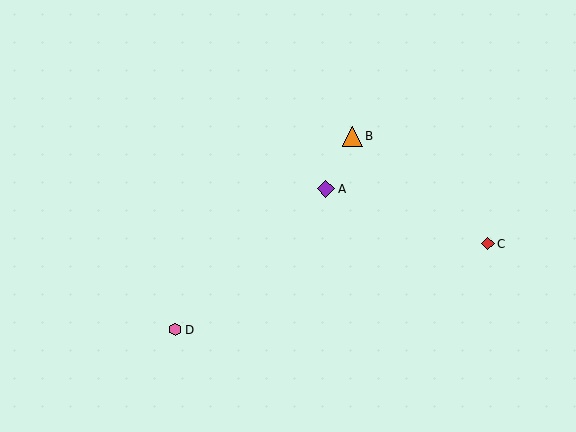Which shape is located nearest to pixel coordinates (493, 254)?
The red diamond (labeled C) at (488, 244) is nearest to that location.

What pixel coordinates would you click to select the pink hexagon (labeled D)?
Click at (175, 330) to select the pink hexagon D.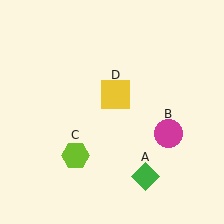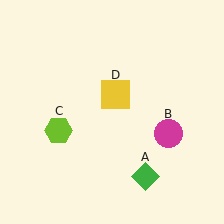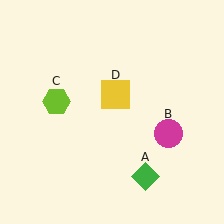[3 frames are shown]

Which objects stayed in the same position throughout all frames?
Green diamond (object A) and magenta circle (object B) and yellow square (object D) remained stationary.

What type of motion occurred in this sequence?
The lime hexagon (object C) rotated clockwise around the center of the scene.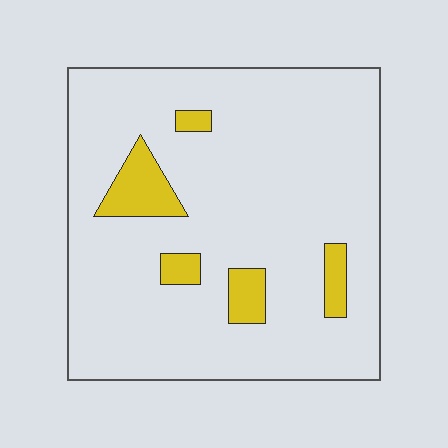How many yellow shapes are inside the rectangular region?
5.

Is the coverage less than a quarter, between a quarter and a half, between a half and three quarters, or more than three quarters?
Less than a quarter.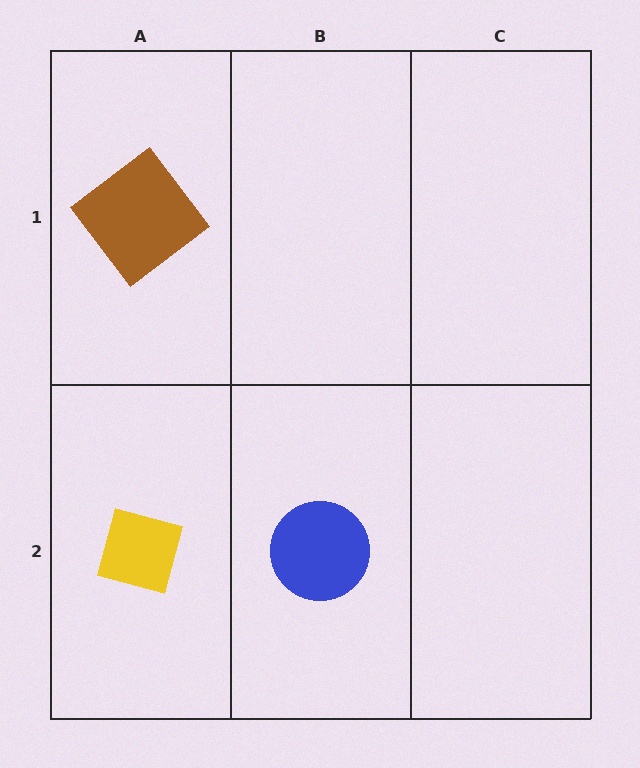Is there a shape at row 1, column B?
No, that cell is empty.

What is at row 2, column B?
A blue circle.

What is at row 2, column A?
A yellow square.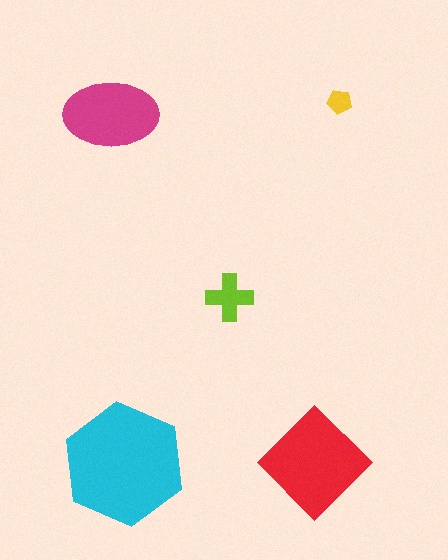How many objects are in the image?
There are 5 objects in the image.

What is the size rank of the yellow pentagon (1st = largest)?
5th.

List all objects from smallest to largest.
The yellow pentagon, the lime cross, the magenta ellipse, the red diamond, the cyan hexagon.